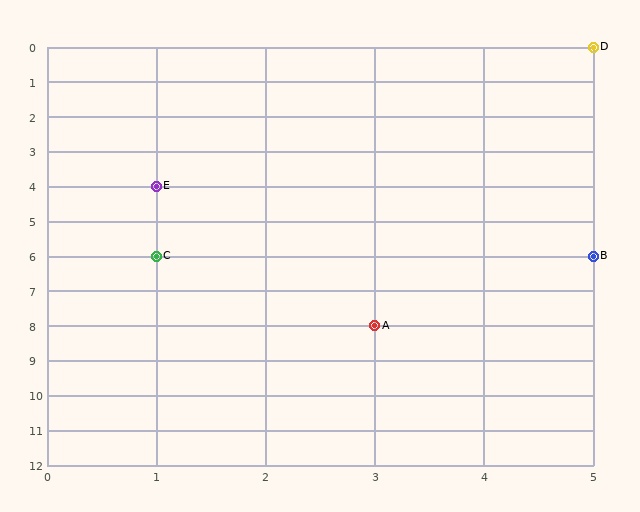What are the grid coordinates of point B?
Point B is at grid coordinates (5, 6).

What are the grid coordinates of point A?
Point A is at grid coordinates (3, 8).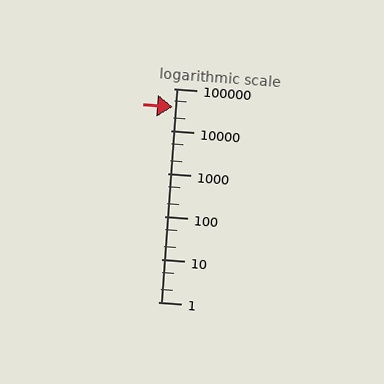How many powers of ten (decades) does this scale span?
The scale spans 5 decades, from 1 to 100000.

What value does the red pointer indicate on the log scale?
The pointer indicates approximately 37000.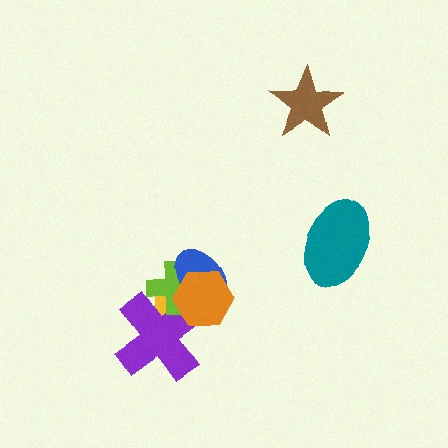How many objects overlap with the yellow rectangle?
4 objects overlap with the yellow rectangle.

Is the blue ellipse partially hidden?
Yes, it is partially covered by another shape.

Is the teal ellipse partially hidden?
No, no other shape covers it.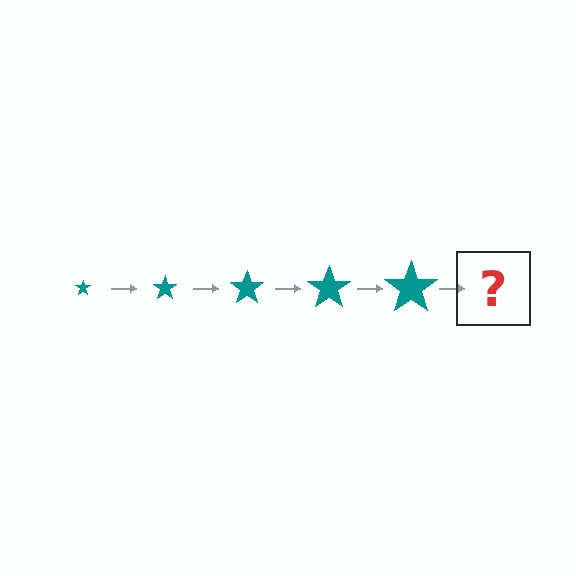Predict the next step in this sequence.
The next step is a teal star, larger than the previous one.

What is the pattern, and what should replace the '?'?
The pattern is that the star gets progressively larger each step. The '?' should be a teal star, larger than the previous one.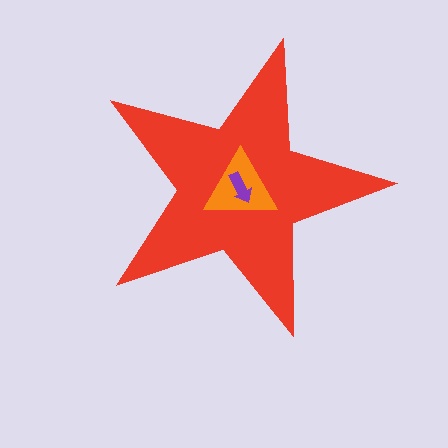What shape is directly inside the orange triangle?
The purple arrow.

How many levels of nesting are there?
3.